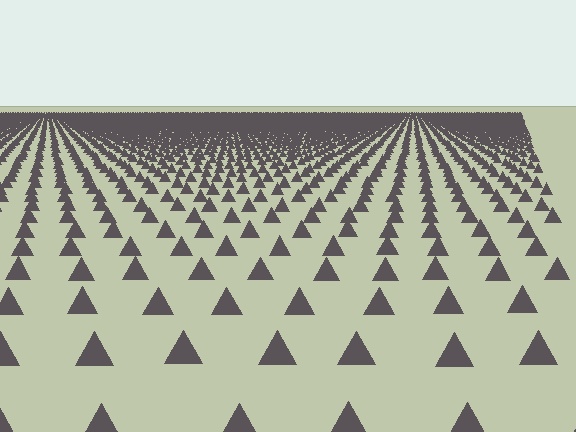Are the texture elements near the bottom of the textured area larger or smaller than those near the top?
Larger. Near the bottom, elements are closer to the viewer and appear at a bigger on-screen size.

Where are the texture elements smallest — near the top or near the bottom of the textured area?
Near the top.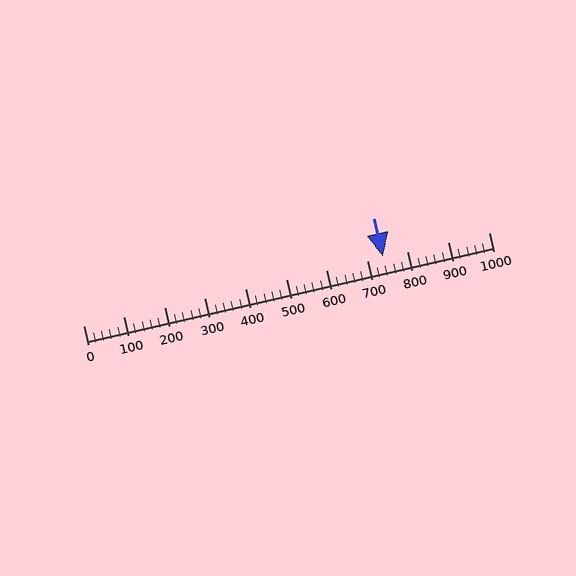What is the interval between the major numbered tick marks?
The major tick marks are spaced 100 units apart.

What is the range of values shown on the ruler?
The ruler shows values from 0 to 1000.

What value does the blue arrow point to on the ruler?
The blue arrow points to approximately 740.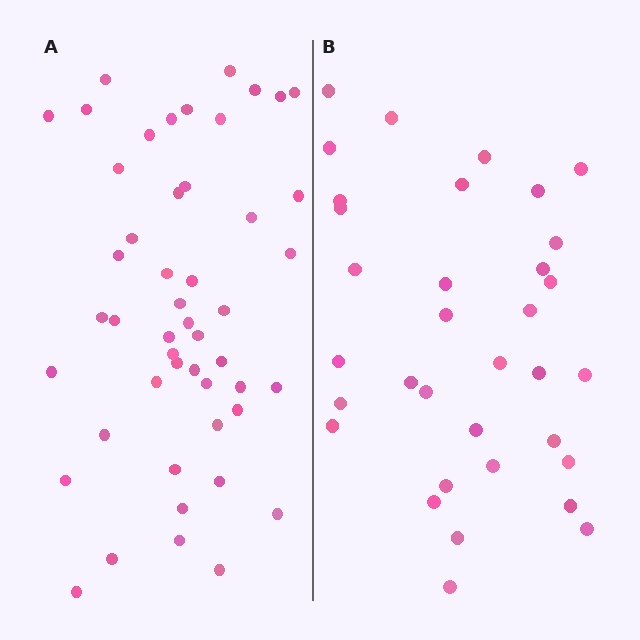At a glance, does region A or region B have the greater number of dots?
Region A (the left region) has more dots.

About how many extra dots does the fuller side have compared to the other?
Region A has approximately 15 more dots than region B.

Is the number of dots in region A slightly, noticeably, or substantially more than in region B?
Region A has noticeably more, but not dramatically so. The ratio is roughly 1.4 to 1.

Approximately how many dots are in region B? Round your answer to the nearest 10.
About 30 dots. (The exact count is 34, which rounds to 30.)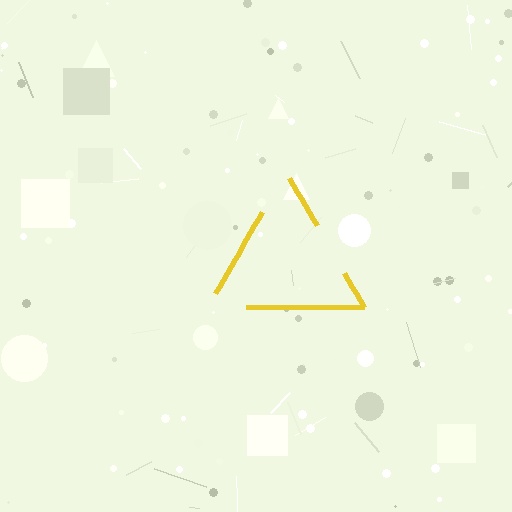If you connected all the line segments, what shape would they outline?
They would outline a triangle.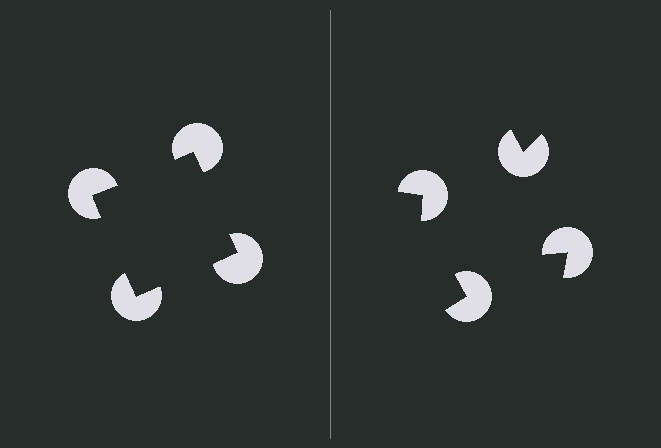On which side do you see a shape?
An illusory square appears on the left side. On the right side the wedge cuts are rotated, so no coherent shape forms.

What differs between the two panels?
The pac-man discs are positioned identically on both sides; only the wedge orientations differ. On the left they align to a square; on the right they are misaligned.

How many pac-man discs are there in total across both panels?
8 — 4 on each side.